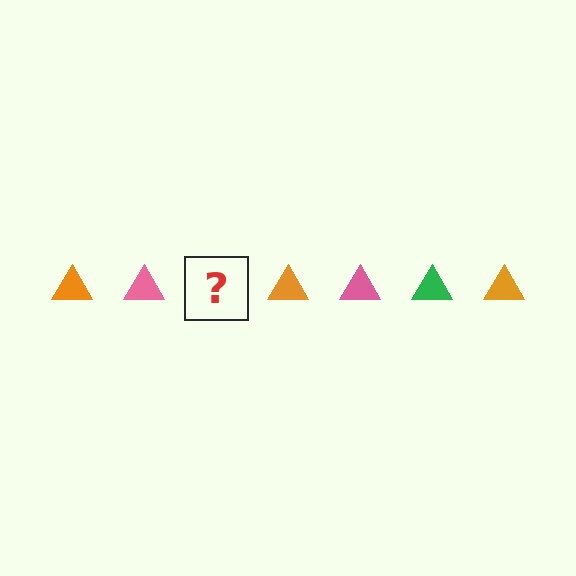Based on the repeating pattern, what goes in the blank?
The blank should be a green triangle.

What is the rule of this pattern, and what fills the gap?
The rule is that the pattern cycles through orange, pink, green triangles. The gap should be filled with a green triangle.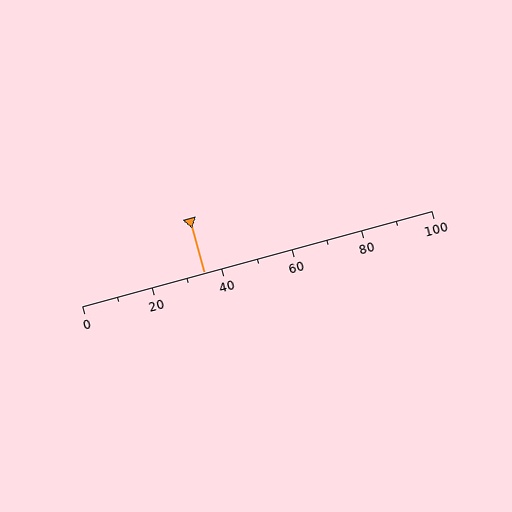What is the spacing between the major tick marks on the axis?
The major ticks are spaced 20 apart.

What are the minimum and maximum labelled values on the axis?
The axis runs from 0 to 100.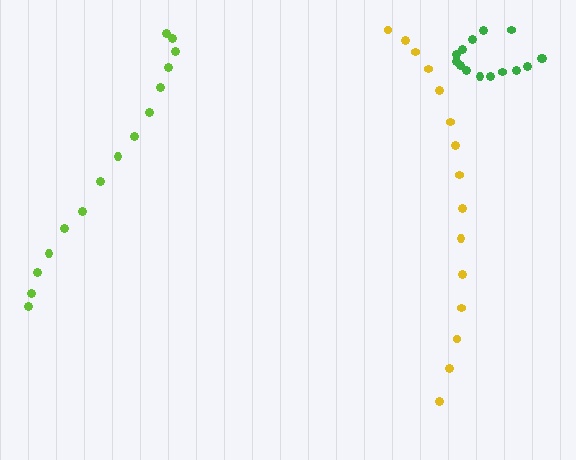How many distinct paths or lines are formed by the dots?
There are 3 distinct paths.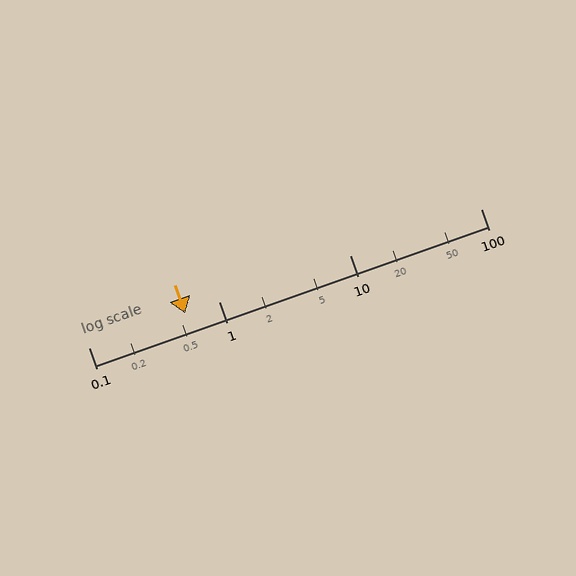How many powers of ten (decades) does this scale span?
The scale spans 3 decades, from 0.1 to 100.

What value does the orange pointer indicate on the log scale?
The pointer indicates approximately 0.55.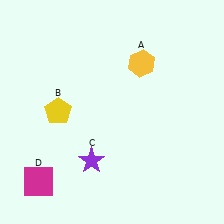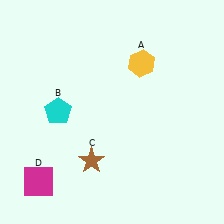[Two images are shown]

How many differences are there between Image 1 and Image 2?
There are 2 differences between the two images.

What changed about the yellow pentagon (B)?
In Image 1, B is yellow. In Image 2, it changed to cyan.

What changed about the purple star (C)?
In Image 1, C is purple. In Image 2, it changed to brown.